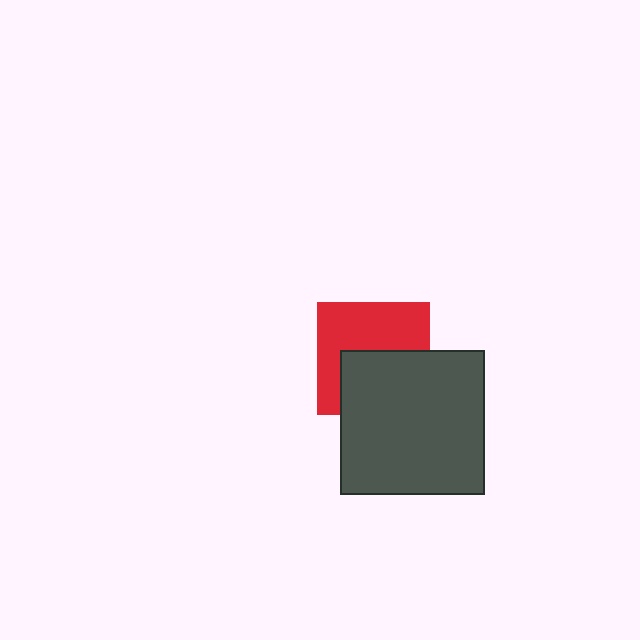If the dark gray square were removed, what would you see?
You would see the complete red square.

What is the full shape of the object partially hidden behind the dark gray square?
The partially hidden object is a red square.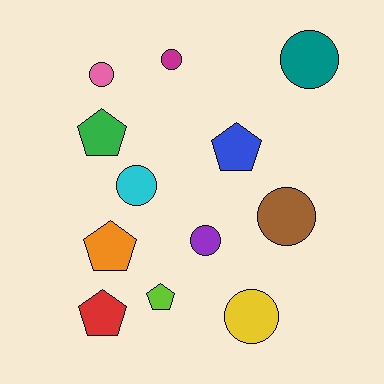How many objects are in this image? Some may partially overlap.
There are 12 objects.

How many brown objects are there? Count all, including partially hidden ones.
There is 1 brown object.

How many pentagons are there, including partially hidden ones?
There are 5 pentagons.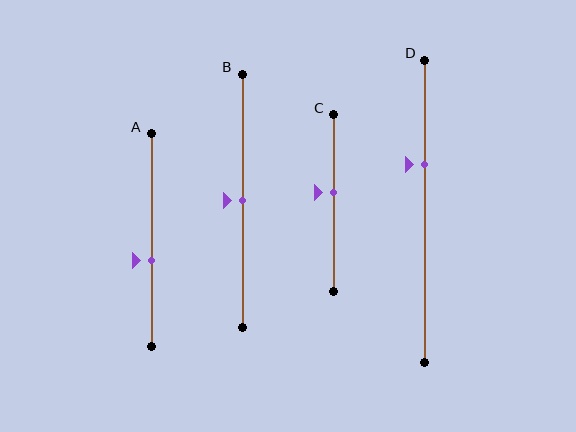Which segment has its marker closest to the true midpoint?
Segment B has its marker closest to the true midpoint.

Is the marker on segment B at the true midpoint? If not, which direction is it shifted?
Yes, the marker on segment B is at the true midpoint.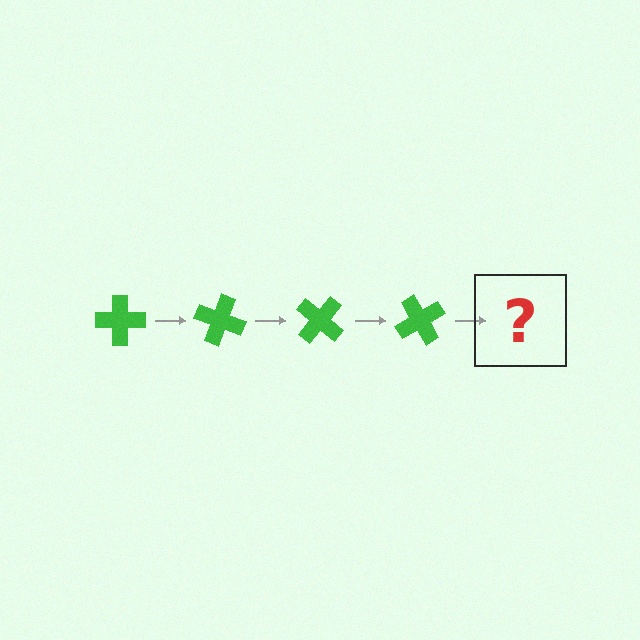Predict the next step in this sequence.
The next step is a green cross rotated 80 degrees.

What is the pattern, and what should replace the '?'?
The pattern is that the cross rotates 20 degrees each step. The '?' should be a green cross rotated 80 degrees.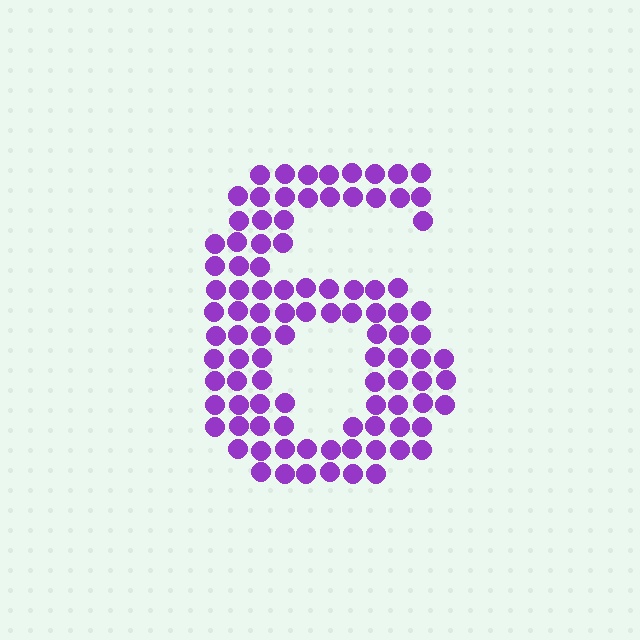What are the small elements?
The small elements are circles.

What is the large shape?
The large shape is the digit 6.